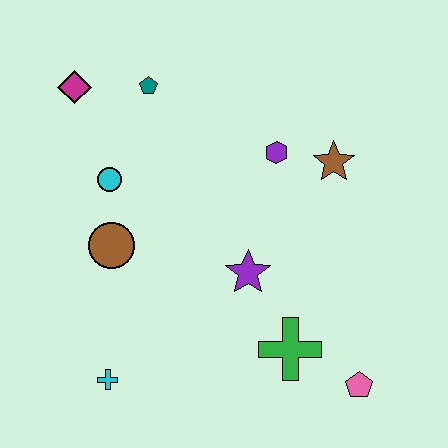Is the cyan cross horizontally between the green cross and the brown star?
No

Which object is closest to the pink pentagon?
The green cross is closest to the pink pentagon.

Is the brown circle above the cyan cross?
Yes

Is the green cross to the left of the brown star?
Yes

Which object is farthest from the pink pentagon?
The magenta diamond is farthest from the pink pentagon.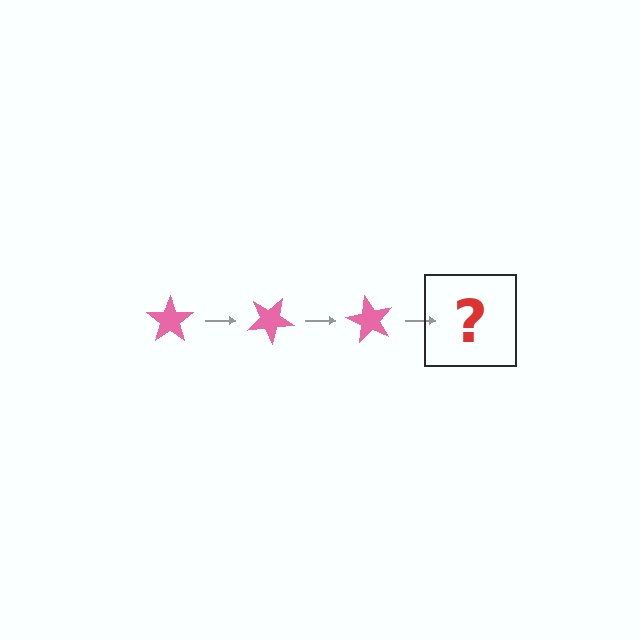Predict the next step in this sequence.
The next step is a pink star rotated 90 degrees.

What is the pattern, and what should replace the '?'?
The pattern is that the star rotates 30 degrees each step. The '?' should be a pink star rotated 90 degrees.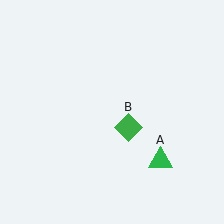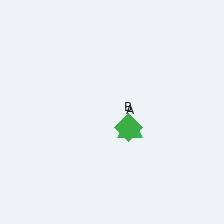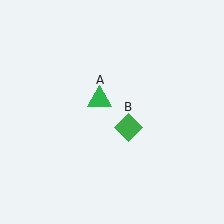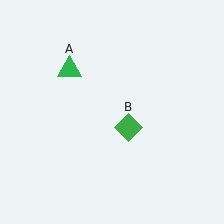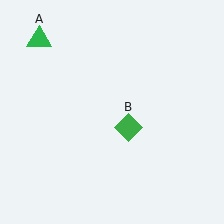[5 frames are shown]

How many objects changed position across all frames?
1 object changed position: green triangle (object A).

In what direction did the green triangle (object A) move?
The green triangle (object A) moved up and to the left.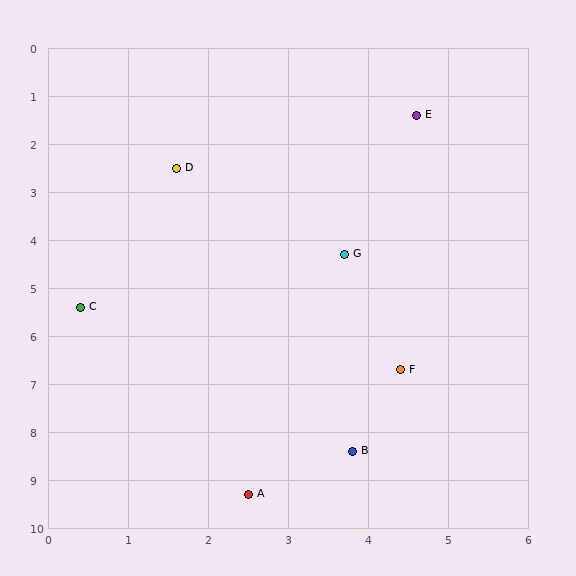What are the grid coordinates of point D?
Point D is at approximately (1.6, 2.5).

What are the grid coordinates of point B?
Point B is at approximately (3.8, 8.4).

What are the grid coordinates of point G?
Point G is at approximately (3.7, 4.3).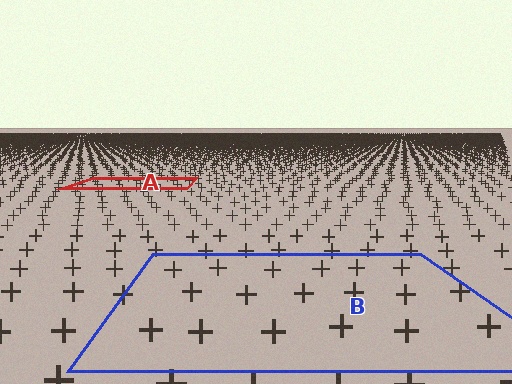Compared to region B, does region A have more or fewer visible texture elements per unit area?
Region A has more texture elements per unit area — they are packed more densely because it is farther away.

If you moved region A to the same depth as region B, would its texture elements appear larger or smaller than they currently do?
They would appear larger. At a closer depth, the same texture elements are projected at a bigger on-screen size.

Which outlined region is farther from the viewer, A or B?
Region A is farther from the viewer — the texture elements inside it appear smaller and more densely packed.